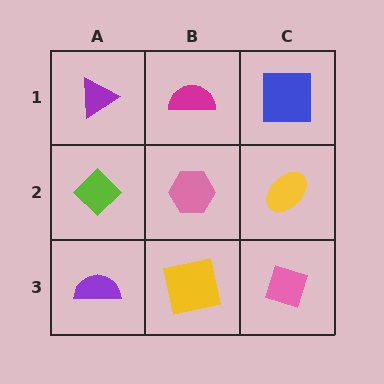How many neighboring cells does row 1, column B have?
3.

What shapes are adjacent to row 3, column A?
A lime diamond (row 2, column A), a yellow square (row 3, column B).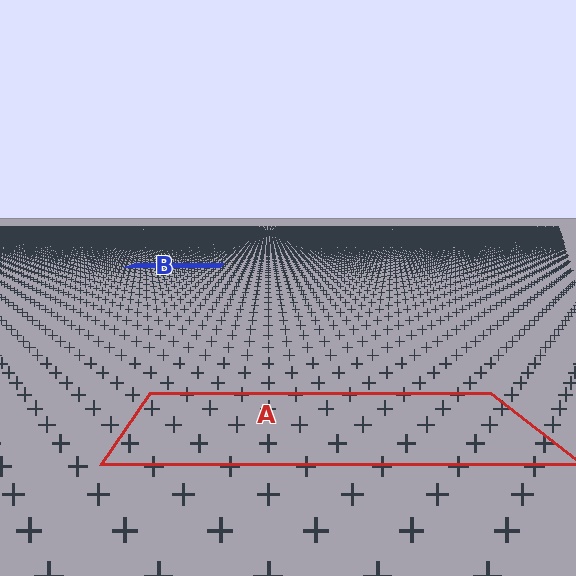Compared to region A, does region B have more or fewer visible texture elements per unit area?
Region B has more texture elements per unit area — they are packed more densely because it is farther away.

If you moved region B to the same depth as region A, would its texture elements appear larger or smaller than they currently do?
They would appear larger. At a closer depth, the same texture elements are projected at a bigger on-screen size.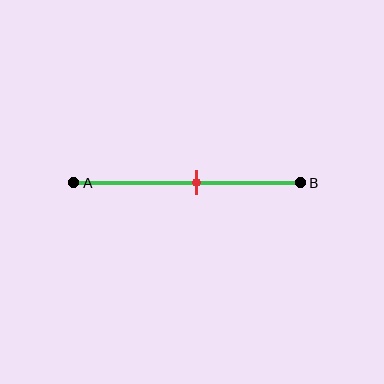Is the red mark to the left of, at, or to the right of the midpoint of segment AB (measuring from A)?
The red mark is to the right of the midpoint of segment AB.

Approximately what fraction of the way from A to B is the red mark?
The red mark is approximately 55% of the way from A to B.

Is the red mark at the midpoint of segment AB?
No, the mark is at about 55% from A, not at the 50% midpoint.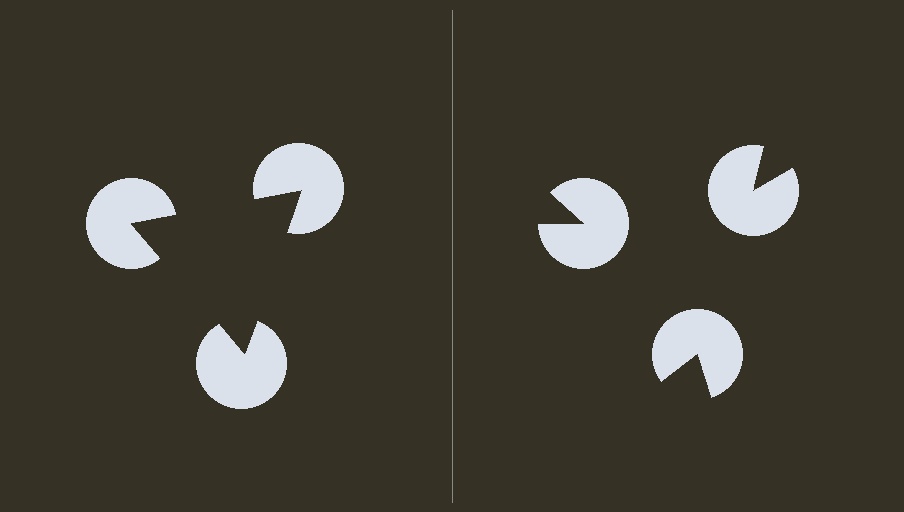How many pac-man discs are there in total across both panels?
6 — 3 on each side.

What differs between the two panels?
The pac-man discs are positioned identically on both sides; only the wedge orientations differ. On the left they align to a triangle; on the right they are misaligned.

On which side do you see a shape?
An illusory triangle appears on the left side. On the right side the wedge cuts are rotated, so no coherent shape forms.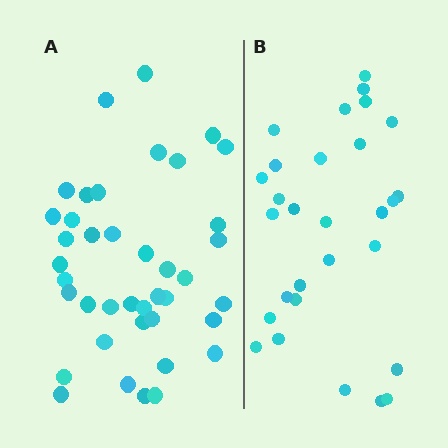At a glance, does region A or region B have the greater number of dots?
Region A (the left region) has more dots.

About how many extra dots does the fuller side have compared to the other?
Region A has roughly 12 or so more dots than region B.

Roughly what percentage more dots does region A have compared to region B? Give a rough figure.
About 40% more.